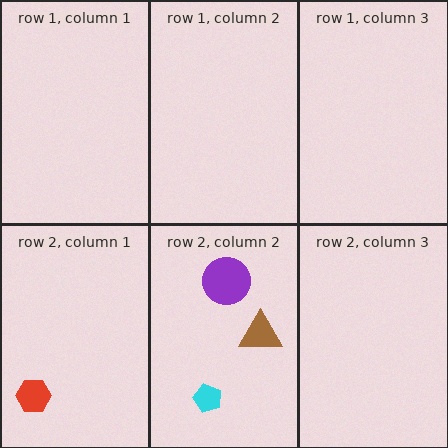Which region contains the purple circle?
The row 2, column 2 region.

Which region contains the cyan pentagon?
The row 2, column 2 region.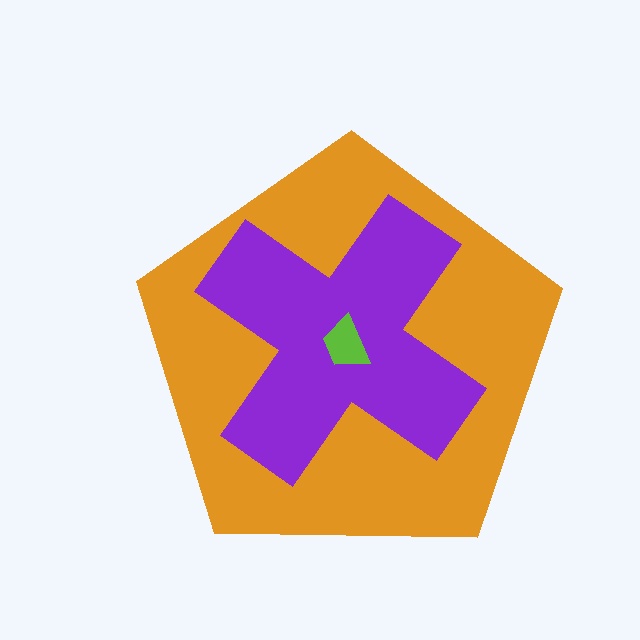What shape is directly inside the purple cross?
The lime trapezoid.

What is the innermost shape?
The lime trapezoid.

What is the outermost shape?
The orange pentagon.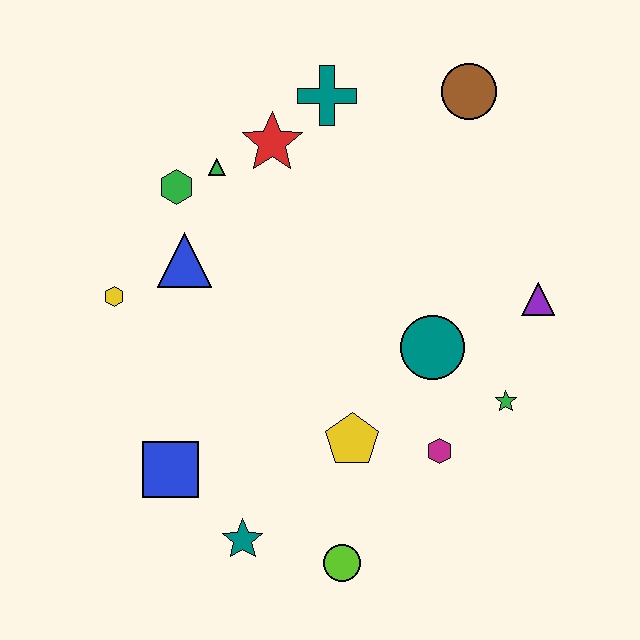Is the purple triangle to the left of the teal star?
No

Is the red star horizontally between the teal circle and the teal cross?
No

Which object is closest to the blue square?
The teal star is closest to the blue square.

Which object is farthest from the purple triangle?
The yellow hexagon is farthest from the purple triangle.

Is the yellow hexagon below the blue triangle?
Yes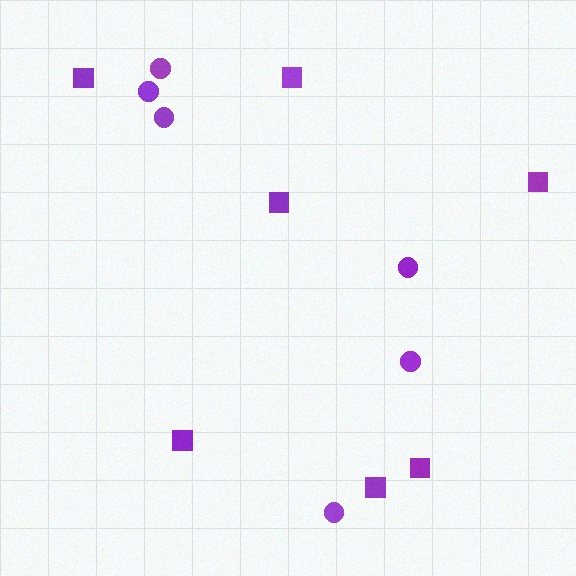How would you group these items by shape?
There are 2 groups: one group of squares (7) and one group of circles (6).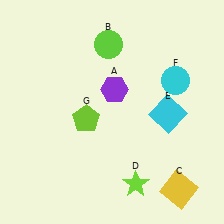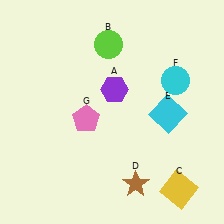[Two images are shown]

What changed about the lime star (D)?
In Image 1, D is lime. In Image 2, it changed to brown.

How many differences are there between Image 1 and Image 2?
There are 2 differences between the two images.